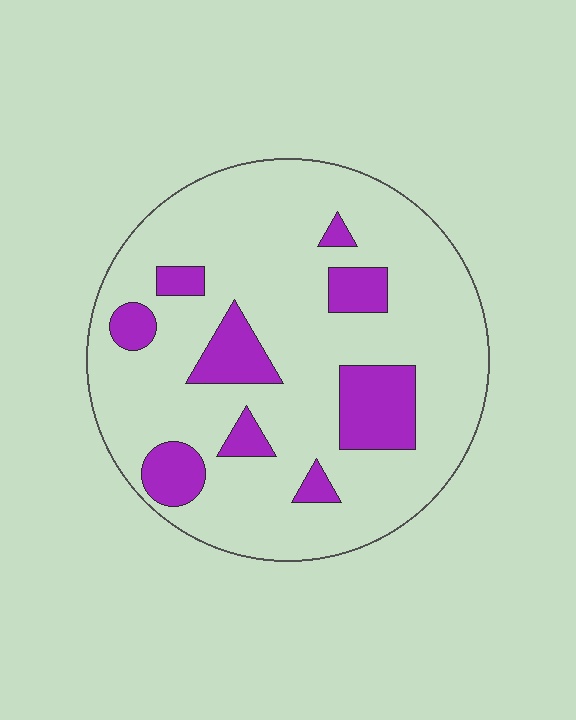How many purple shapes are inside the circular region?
9.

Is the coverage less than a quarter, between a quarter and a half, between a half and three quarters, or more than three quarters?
Less than a quarter.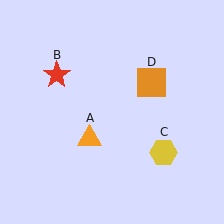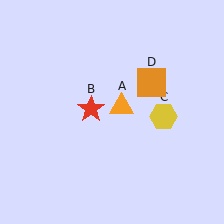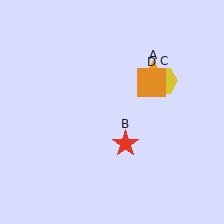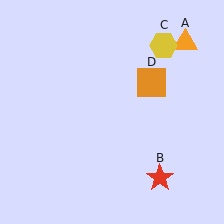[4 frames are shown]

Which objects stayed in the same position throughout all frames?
Orange square (object D) remained stationary.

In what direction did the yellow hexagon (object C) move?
The yellow hexagon (object C) moved up.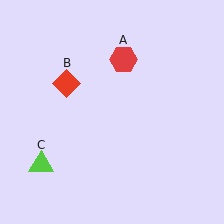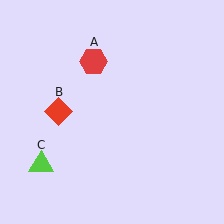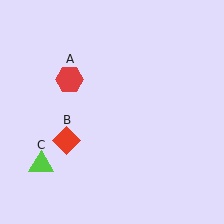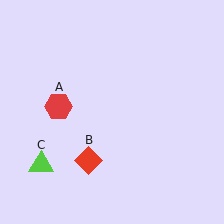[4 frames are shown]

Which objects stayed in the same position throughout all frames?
Lime triangle (object C) remained stationary.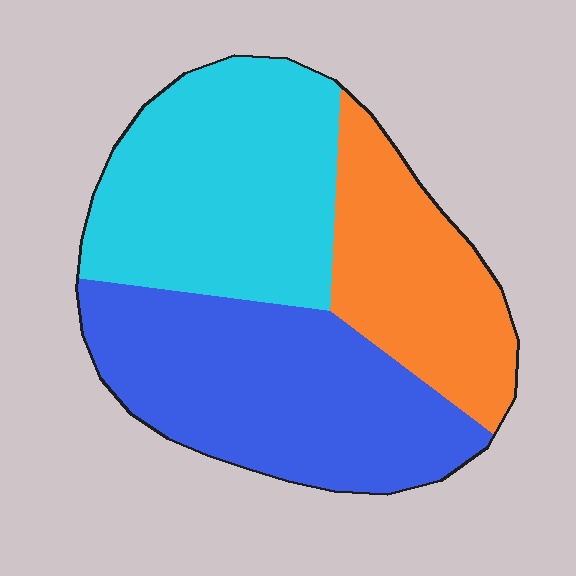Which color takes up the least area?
Orange, at roughly 25%.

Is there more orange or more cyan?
Cyan.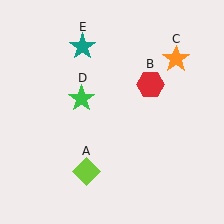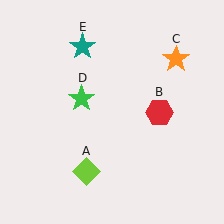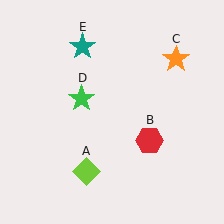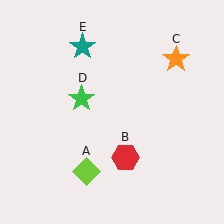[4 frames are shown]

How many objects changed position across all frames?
1 object changed position: red hexagon (object B).